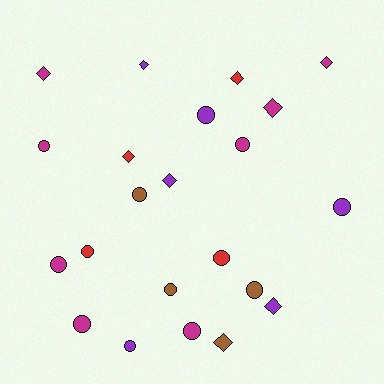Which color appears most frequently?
Magenta, with 8 objects.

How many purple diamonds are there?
There are 3 purple diamonds.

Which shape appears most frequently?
Circle, with 13 objects.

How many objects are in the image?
There are 22 objects.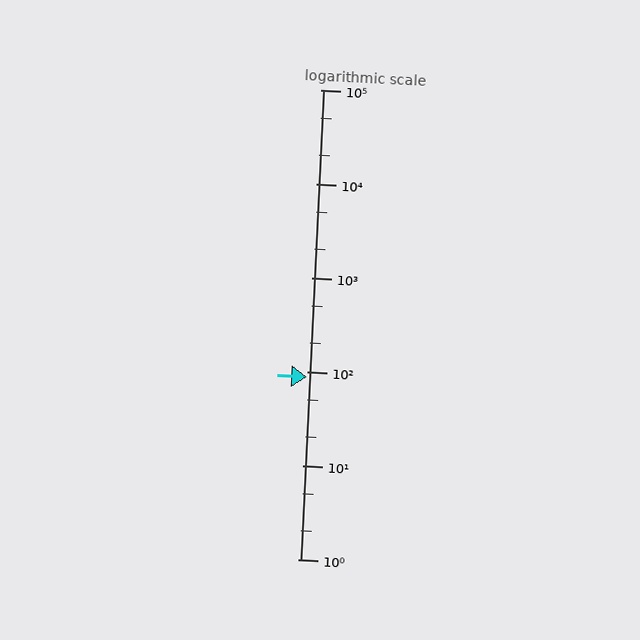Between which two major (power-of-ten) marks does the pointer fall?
The pointer is between 10 and 100.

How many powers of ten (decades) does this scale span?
The scale spans 5 decades, from 1 to 100000.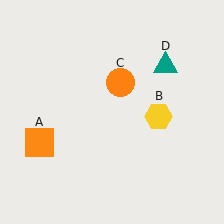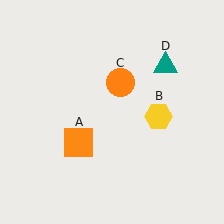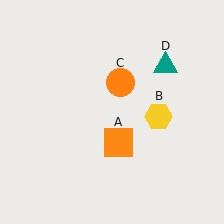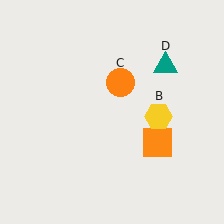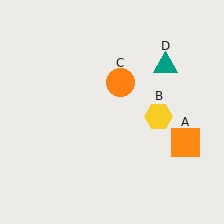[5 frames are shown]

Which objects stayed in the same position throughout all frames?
Yellow hexagon (object B) and orange circle (object C) and teal triangle (object D) remained stationary.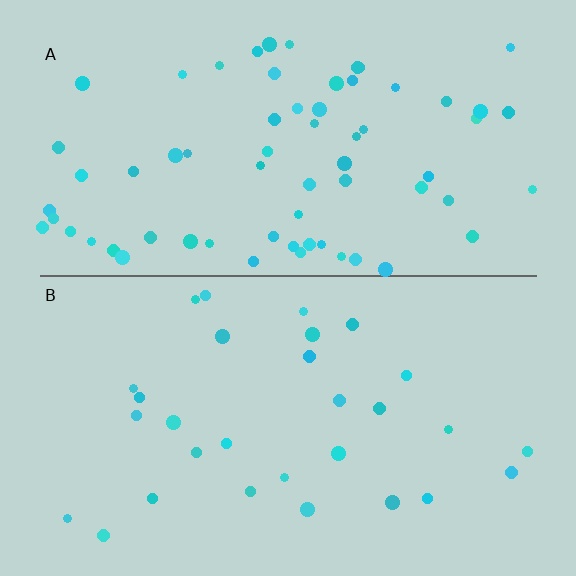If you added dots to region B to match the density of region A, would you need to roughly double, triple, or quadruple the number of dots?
Approximately double.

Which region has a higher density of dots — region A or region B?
A (the top).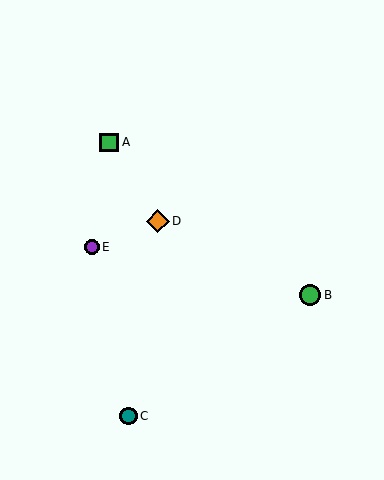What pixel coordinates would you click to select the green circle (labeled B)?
Click at (310, 295) to select the green circle B.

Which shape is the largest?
The orange diamond (labeled D) is the largest.